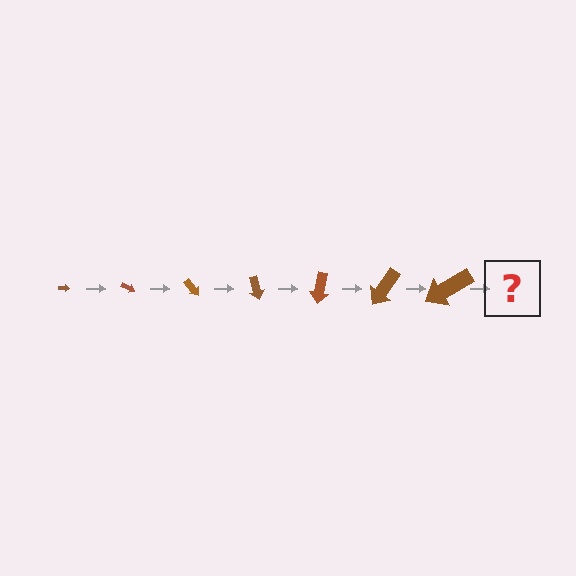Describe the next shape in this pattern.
It should be an arrow, larger than the previous one and rotated 175 degrees from the start.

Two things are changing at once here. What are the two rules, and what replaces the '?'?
The two rules are that the arrow grows larger each step and it rotates 25 degrees each step. The '?' should be an arrow, larger than the previous one and rotated 175 degrees from the start.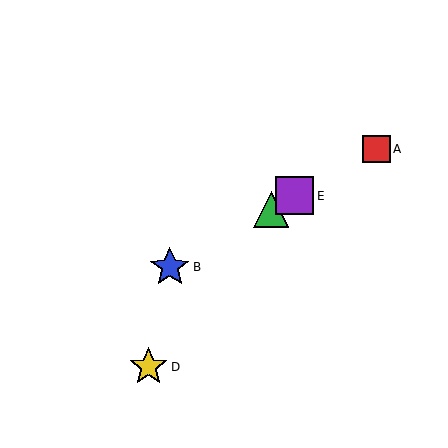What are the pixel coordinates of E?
Object E is at (295, 196).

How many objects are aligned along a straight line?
4 objects (A, B, C, E) are aligned along a straight line.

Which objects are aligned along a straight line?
Objects A, B, C, E are aligned along a straight line.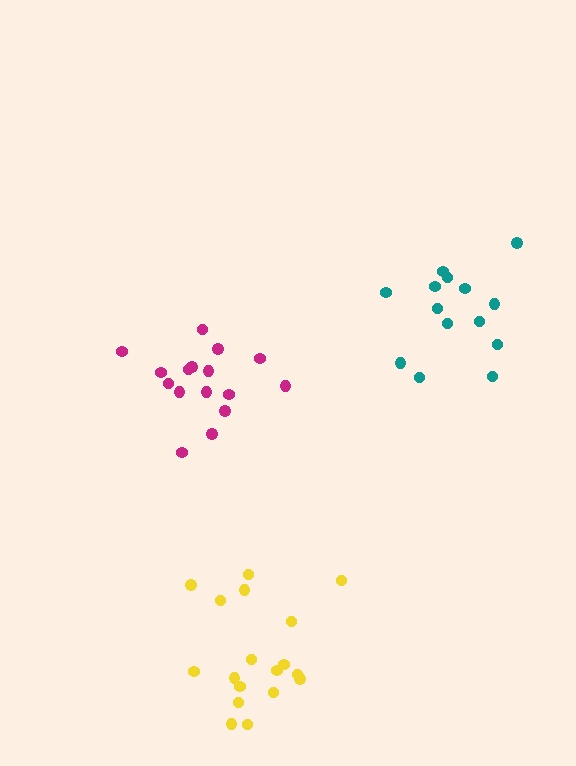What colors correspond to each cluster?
The clusters are colored: teal, yellow, magenta.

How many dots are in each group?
Group 1: 14 dots, Group 2: 18 dots, Group 3: 16 dots (48 total).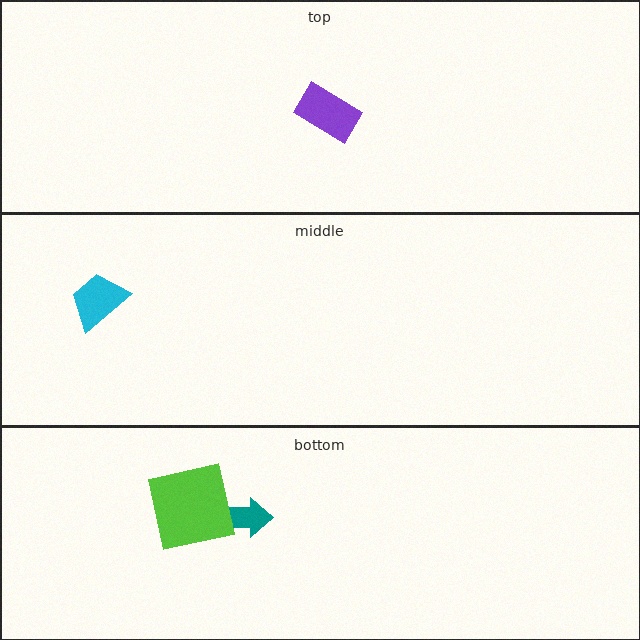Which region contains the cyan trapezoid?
The middle region.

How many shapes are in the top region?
1.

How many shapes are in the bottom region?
2.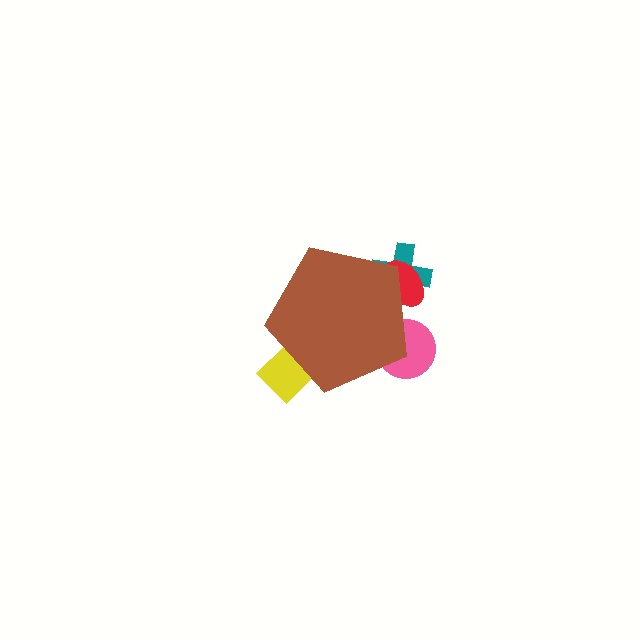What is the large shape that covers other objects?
A brown pentagon.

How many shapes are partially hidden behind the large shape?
4 shapes are partially hidden.